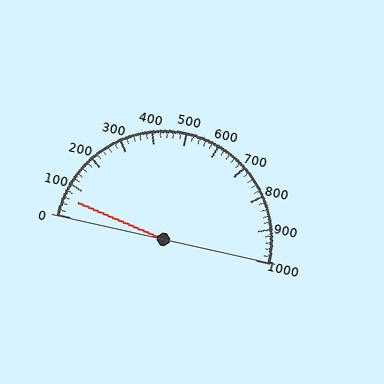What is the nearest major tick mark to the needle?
The nearest major tick mark is 100.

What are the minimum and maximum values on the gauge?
The gauge ranges from 0 to 1000.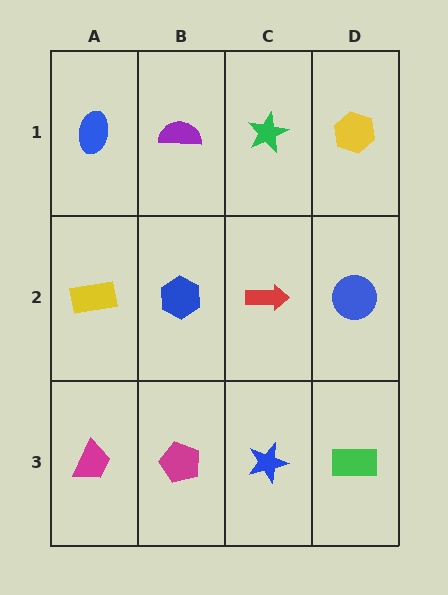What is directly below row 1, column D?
A blue circle.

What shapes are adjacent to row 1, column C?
A red arrow (row 2, column C), a purple semicircle (row 1, column B), a yellow hexagon (row 1, column D).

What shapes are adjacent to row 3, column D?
A blue circle (row 2, column D), a blue star (row 3, column C).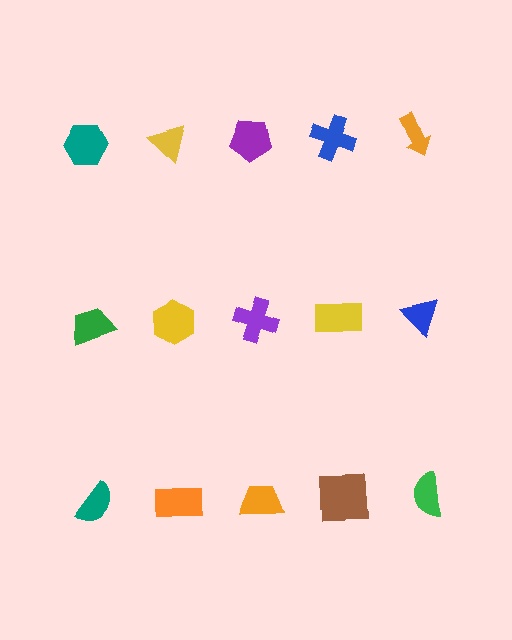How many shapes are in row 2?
5 shapes.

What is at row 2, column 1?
A green trapezoid.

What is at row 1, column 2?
A yellow triangle.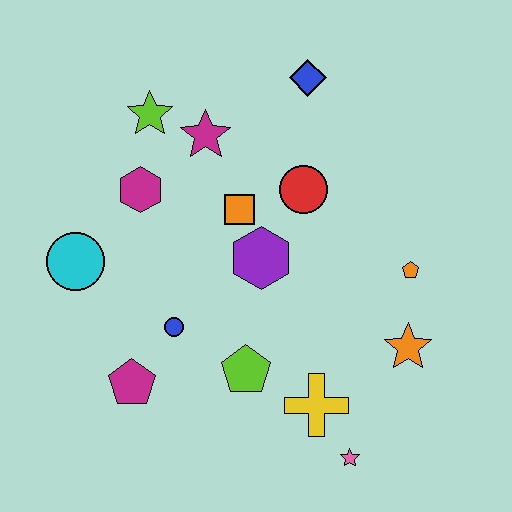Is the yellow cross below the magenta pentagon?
Yes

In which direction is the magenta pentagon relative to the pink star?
The magenta pentagon is to the left of the pink star.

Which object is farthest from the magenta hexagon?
The pink star is farthest from the magenta hexagon.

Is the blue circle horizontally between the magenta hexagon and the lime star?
No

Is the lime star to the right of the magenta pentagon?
Yes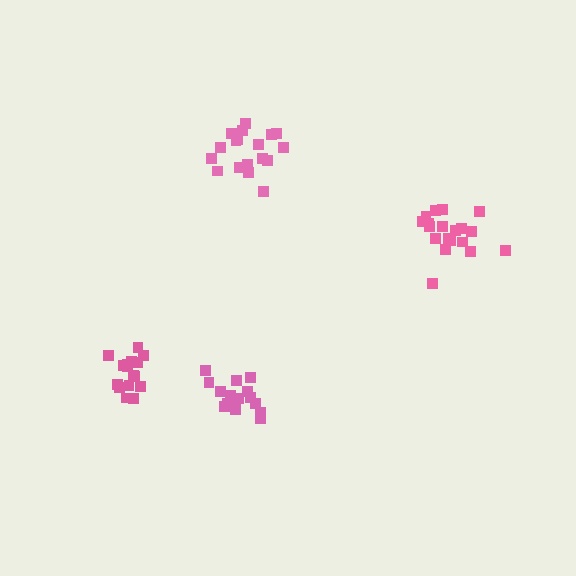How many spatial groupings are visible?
There are 4 spatial groupings.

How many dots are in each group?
Group 1: 19 dots, Group 2: 18 dots, Group 3: 16 dots, Group 4: 15 dots (68 total).